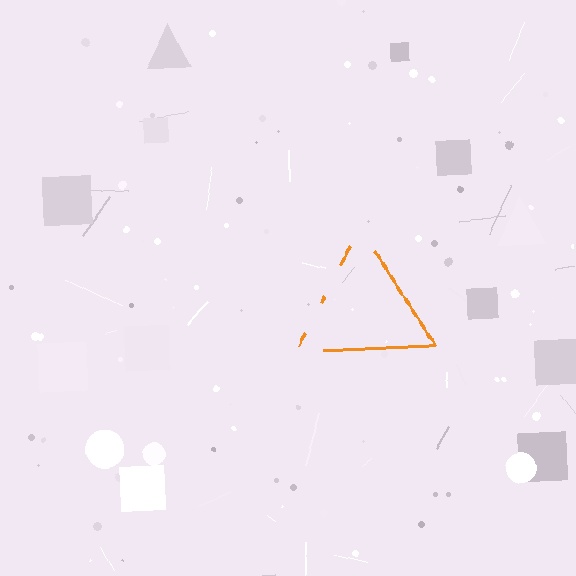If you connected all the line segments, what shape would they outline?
They would outline a triangle.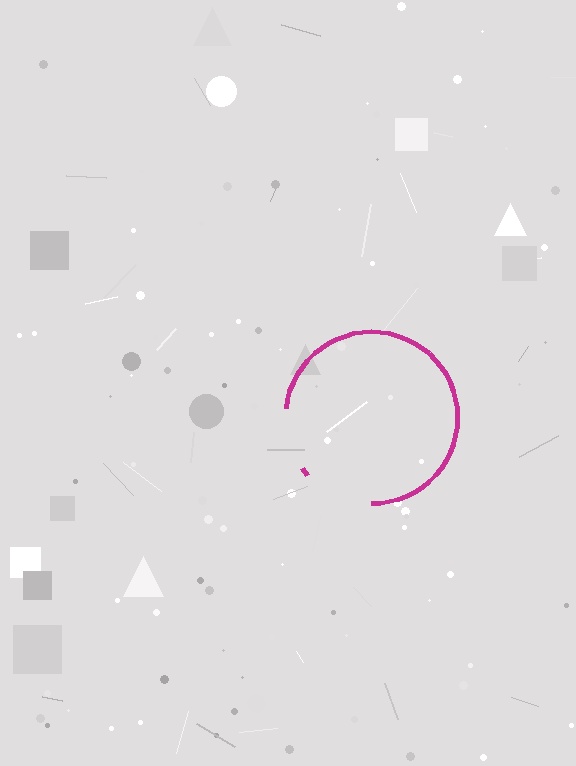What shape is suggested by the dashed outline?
The dashed outline suggests a circle.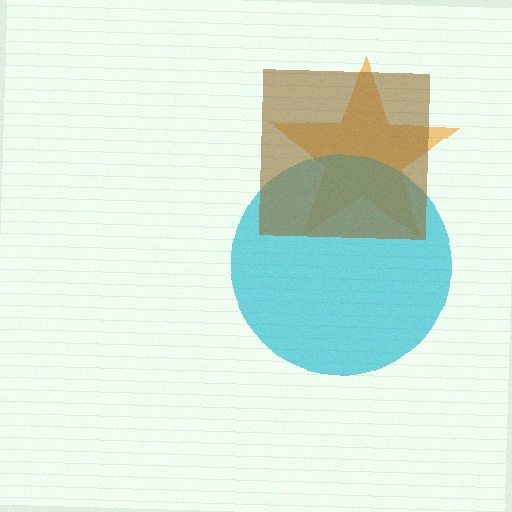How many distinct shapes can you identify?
There are 3 distinct shapes: an orange star, a cyan circle, a brown square.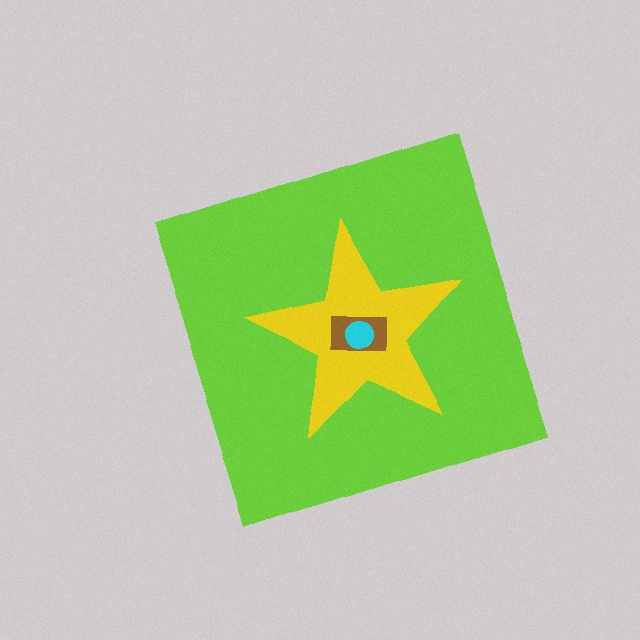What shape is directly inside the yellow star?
The brown rectangle.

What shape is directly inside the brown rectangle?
The cyan circle.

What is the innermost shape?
The cyan circle.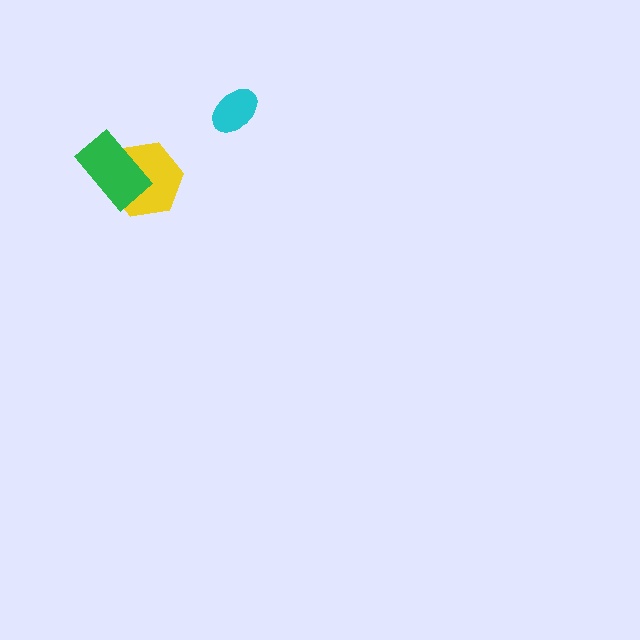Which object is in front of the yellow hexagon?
The green rectangle is in front of the yellow hexagon.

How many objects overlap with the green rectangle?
1 object overlaps with the green rectangle.